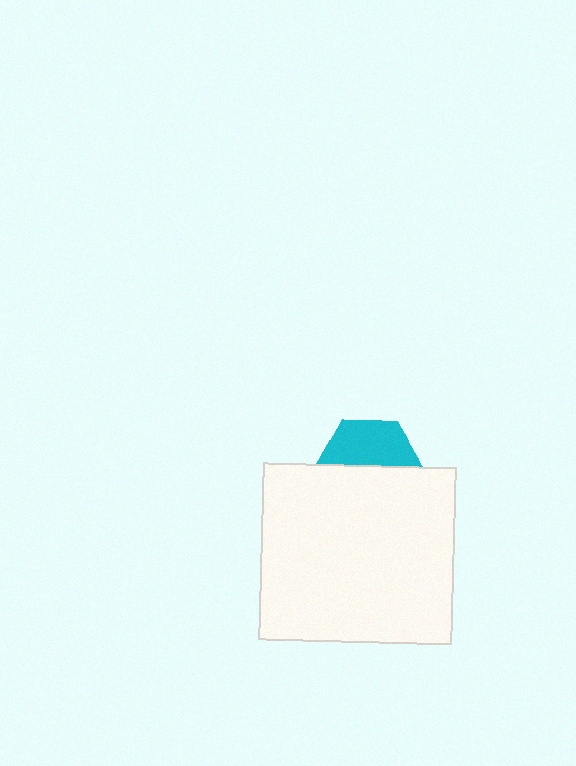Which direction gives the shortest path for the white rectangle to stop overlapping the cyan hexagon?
Moving down gives the shortest separation.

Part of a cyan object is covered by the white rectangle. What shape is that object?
It is a hexagon.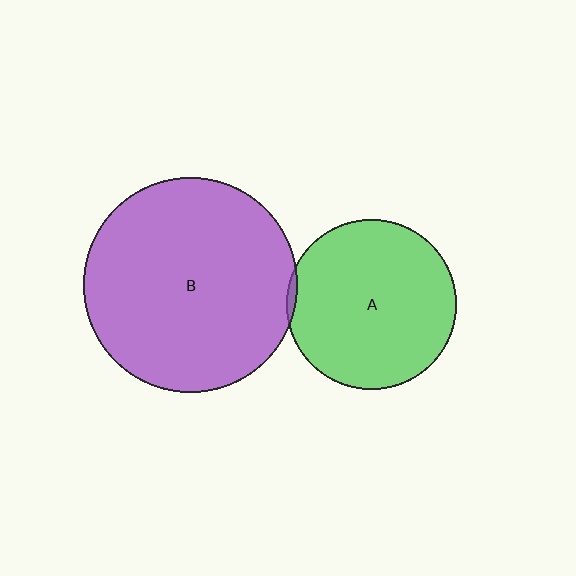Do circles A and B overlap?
Yes.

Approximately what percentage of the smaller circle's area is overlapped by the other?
Approximately 5%.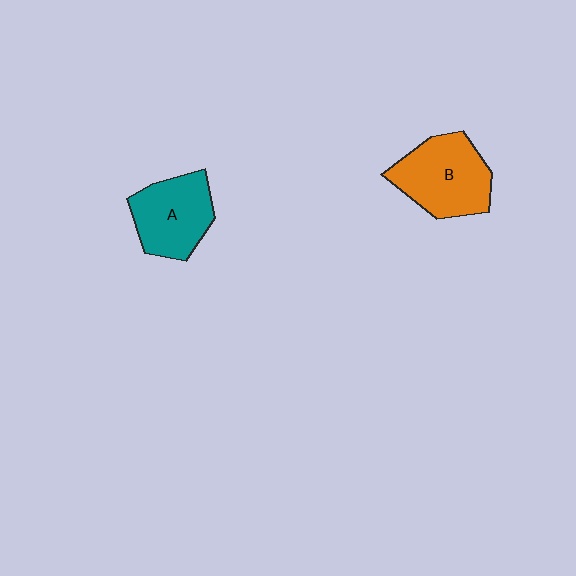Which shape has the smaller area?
Shape A (teal).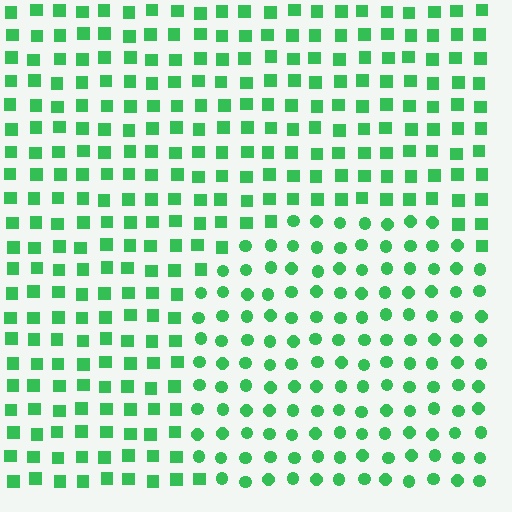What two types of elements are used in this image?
The image uses circles inside the circle region and squares outside it.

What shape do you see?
I see a circle.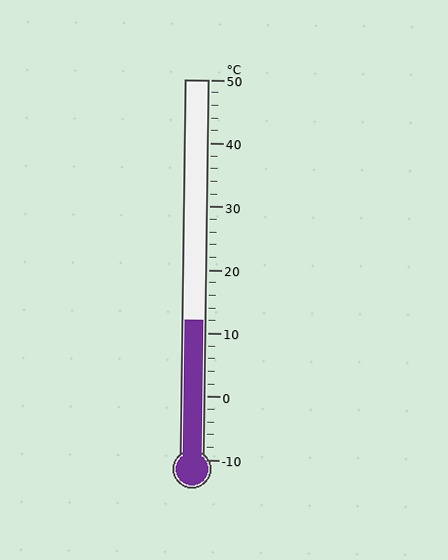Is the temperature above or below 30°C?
The temperature is below 30°C.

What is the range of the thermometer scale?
The thermometer scale ranges from -10°C to 50°C.